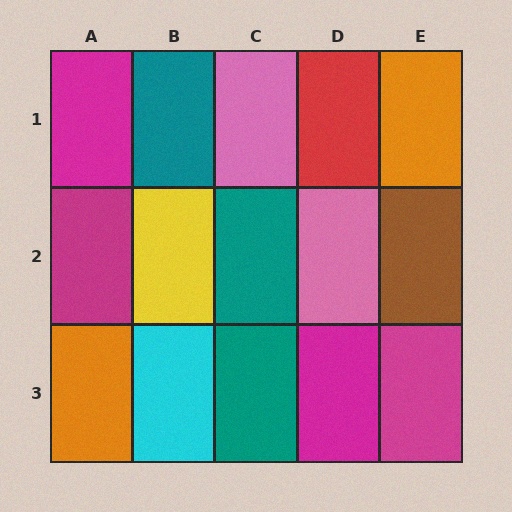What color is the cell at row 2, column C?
Teal.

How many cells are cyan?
1 cell is cyan.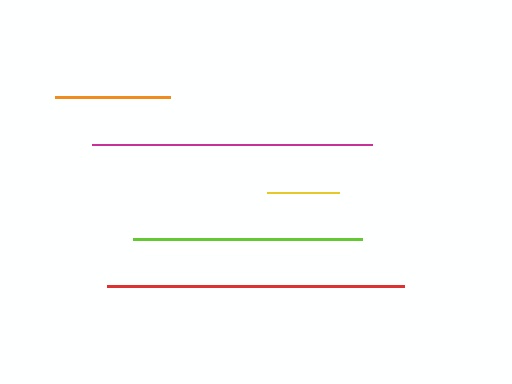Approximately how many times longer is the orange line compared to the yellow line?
The orange line is approximately 1.6 times the length of the yellow line.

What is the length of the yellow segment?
The yellow segment is approximately 73 pixels long.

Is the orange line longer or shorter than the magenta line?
The magenta line is longer than the orange line.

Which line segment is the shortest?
The yellow line is the shortest at approximately 73 pixels.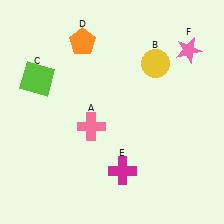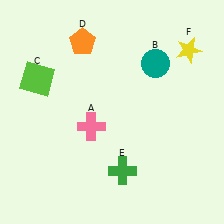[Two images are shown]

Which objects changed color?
B changed from yellow to teal. E changed from magenta to green. F changed from pink to yellow.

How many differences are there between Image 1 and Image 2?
There are 3 differences between the two images.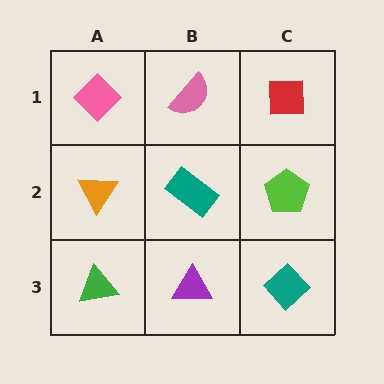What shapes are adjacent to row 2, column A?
A pink diamond (row 1, column A), a green triangle (row 3, column A), a teal rectangle (row 2, column B).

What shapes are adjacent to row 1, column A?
An orange triangle (row 2, column A), a pink semicircle (row 1, column B).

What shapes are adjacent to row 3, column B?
A teal rectangle (row 2, column B), a green triangle (row 3, column A), a teal diamond (row 3, column C).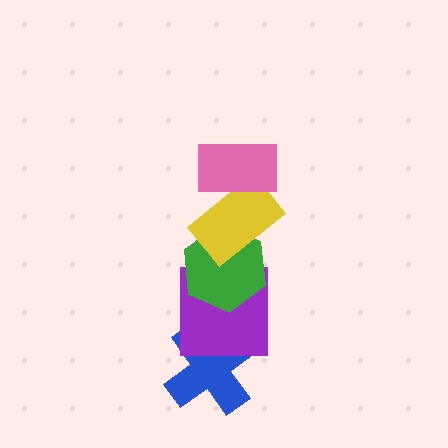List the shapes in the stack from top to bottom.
From top to bottom: the pink rectangle, the yellow rectangle, the green hexagon, the purple square, the blue cross.